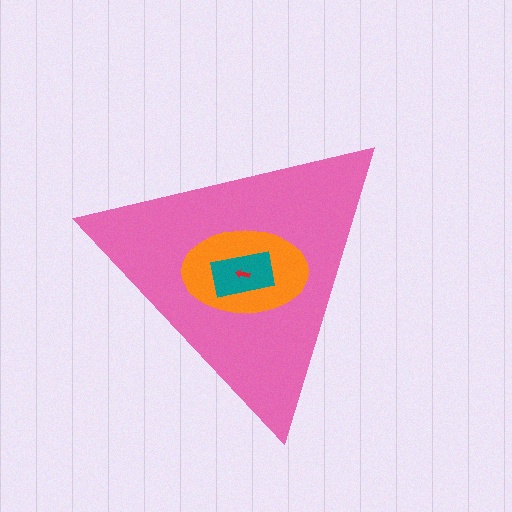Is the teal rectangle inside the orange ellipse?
Yes.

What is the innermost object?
The red arrow.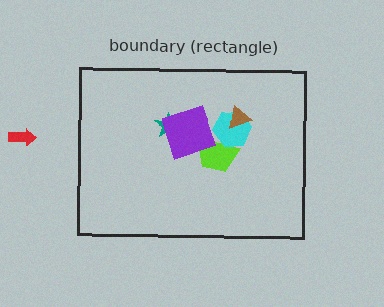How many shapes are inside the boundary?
5 inside, 1 outside.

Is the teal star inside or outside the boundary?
Inside.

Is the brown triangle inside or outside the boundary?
Inside.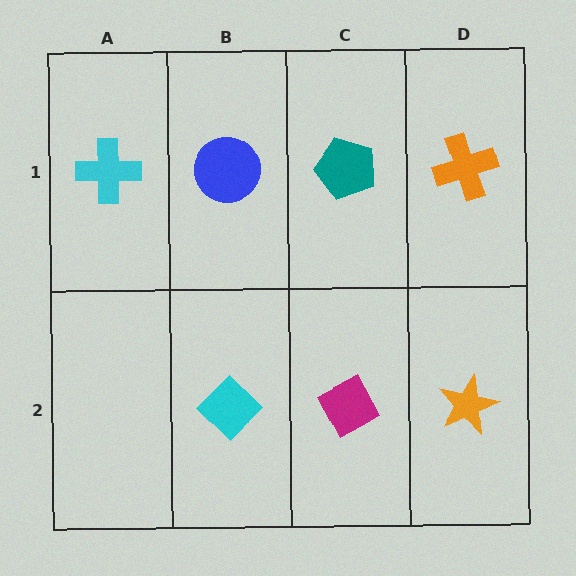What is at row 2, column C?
A magenta diamond.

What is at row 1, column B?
A blue circle.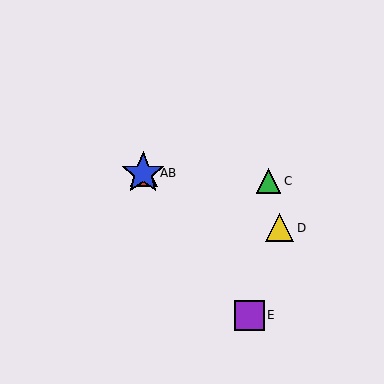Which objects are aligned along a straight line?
Objects A, B, D are aligned along a straight line.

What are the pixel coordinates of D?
Object D is at (280, 228).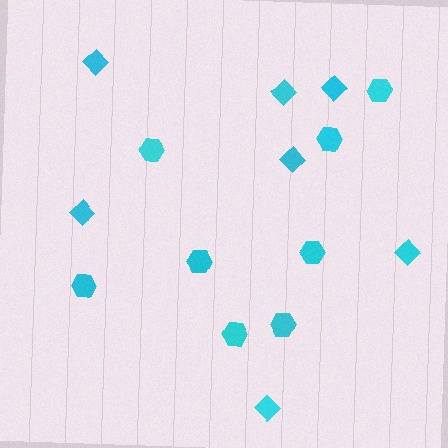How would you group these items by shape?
There are 2 groups: one group of diamonds (7) and one group of hexagons (8).